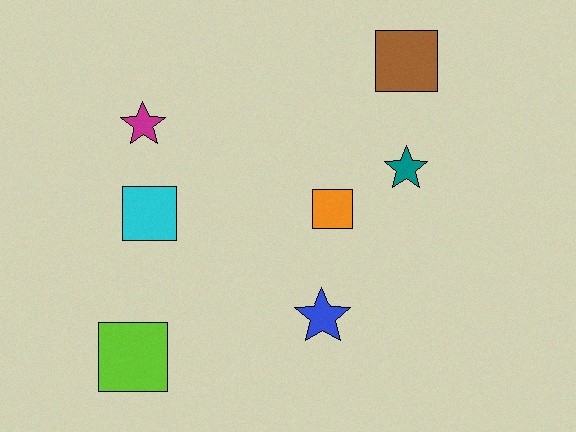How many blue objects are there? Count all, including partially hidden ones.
There is 1 blue object.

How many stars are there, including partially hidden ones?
There are 3 stars.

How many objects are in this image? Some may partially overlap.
There are 7 objects.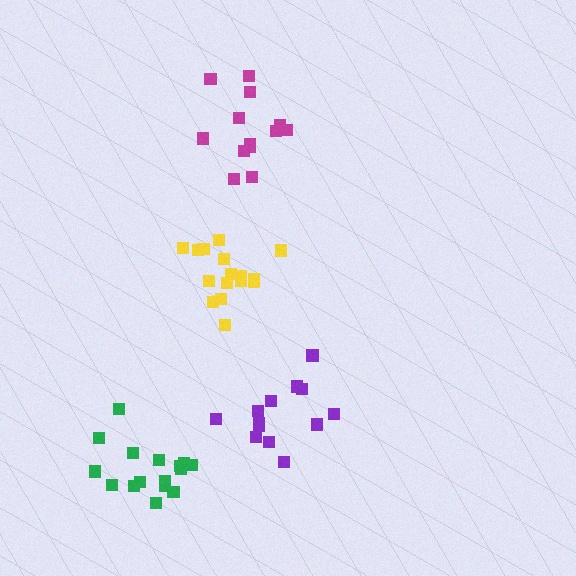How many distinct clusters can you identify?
There are 4 distinct clusters.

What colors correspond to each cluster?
The clusters are colored: green, purple, magenta, yellow.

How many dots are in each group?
Group 1: 16 dots, Group 2: 13 dots, Group 3: 13 dots, Group 4: 16 dots (58 total).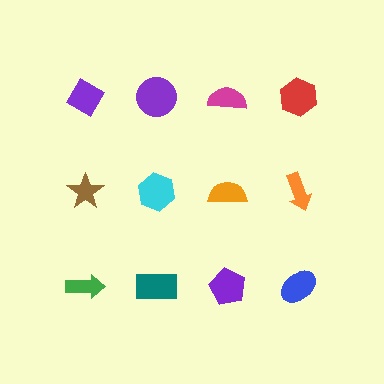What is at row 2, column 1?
A brown star.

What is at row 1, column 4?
A red hexagon.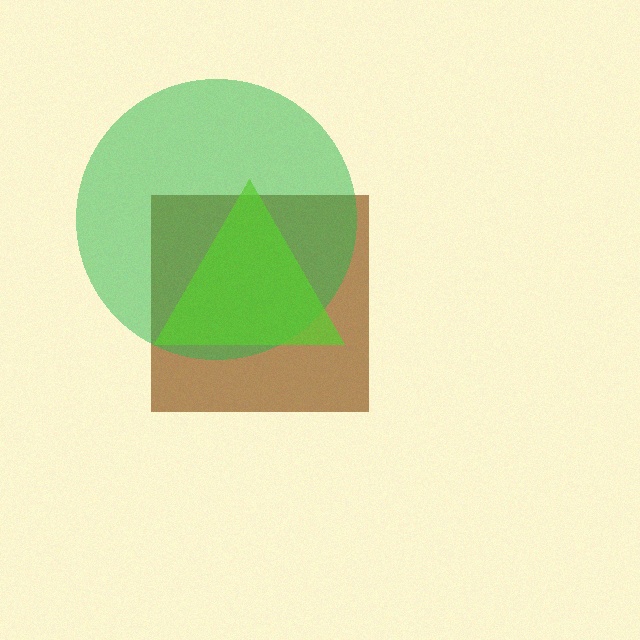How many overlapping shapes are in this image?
There are 3 overlapping shapes in the image.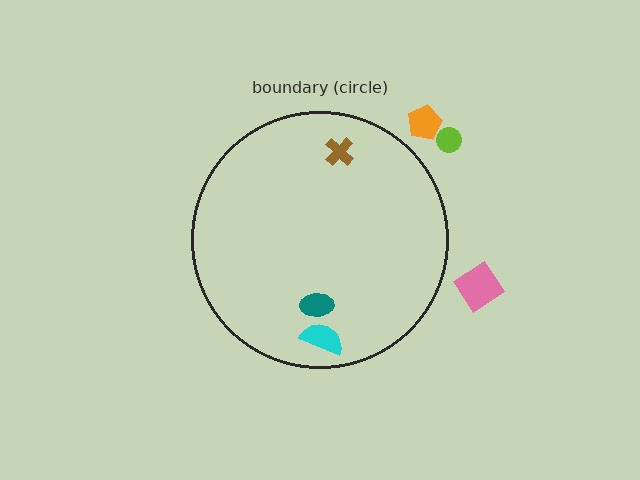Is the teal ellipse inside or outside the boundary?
Inside.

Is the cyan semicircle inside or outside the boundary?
Inside.